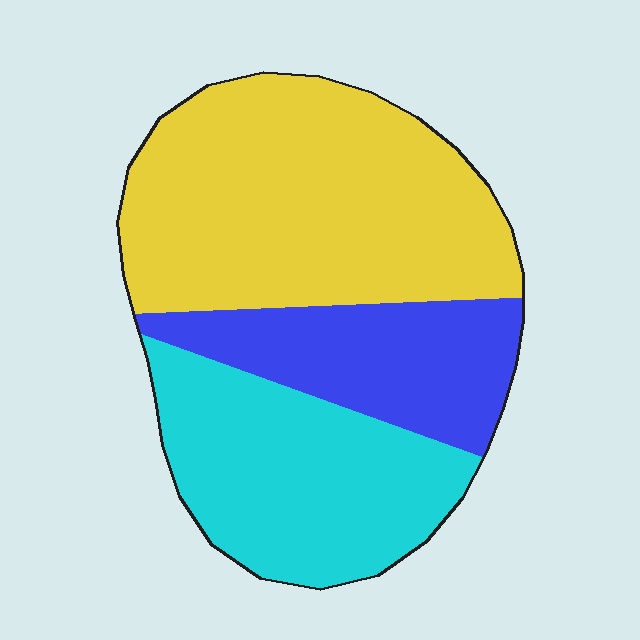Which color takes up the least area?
Blue, at roughly 20%.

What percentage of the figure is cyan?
Cyan covers around 30% of the figure.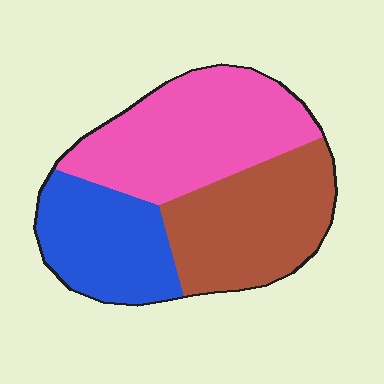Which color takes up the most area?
Pink, at roughly 40%.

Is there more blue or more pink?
Pink.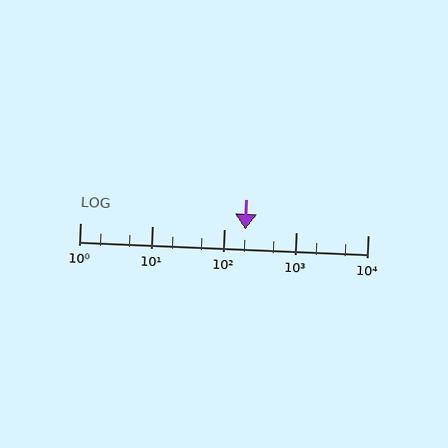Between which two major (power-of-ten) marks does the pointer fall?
The pointer is between 100 and 1000.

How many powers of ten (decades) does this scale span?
The scale spans 4 decades, from 1 to 10000.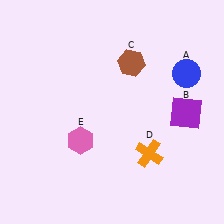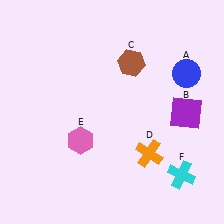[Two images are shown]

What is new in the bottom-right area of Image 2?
A cyan cross (F) was added in the bottom-right area of Image 2.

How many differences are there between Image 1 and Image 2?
There is 1 difference between the two images.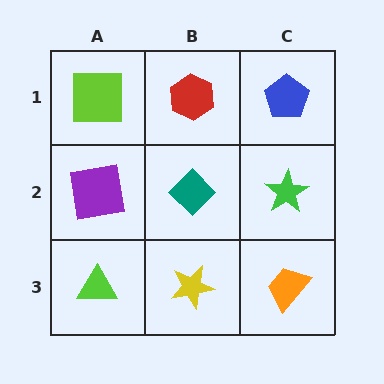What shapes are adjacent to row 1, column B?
A teal diamond (row 2, column B), a lime square (row 1, column A), a blue pentagon (row 1, column C).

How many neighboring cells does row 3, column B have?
3.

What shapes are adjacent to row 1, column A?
A purple square (row 2, column A), a red hexagon (row 1, column B).